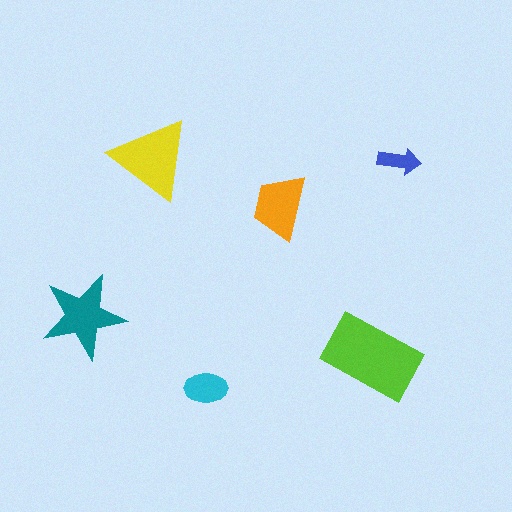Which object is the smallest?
The blue arrow.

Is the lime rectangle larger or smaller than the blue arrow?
Larger.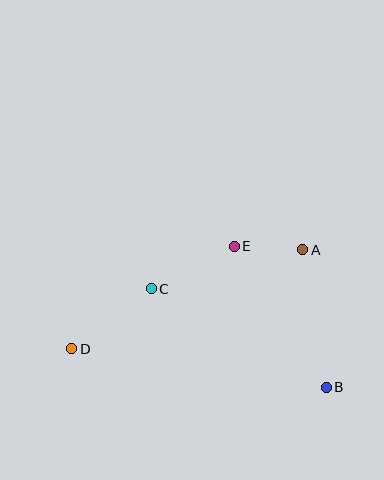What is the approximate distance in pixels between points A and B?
The distance between A and B is approximately 140 pixels.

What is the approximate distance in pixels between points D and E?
The distance between D and E is approximately 192 pixels.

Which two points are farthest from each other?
Points B and D are farthest from each other.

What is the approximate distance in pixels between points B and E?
The distance between B and E is approximately 168 pixels.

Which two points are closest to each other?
Points A and E are closest to each other.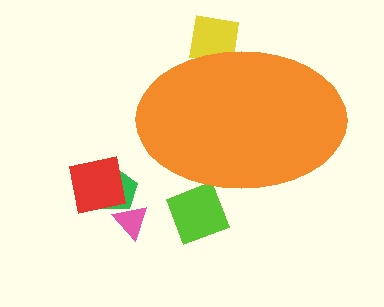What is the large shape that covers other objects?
An orange ellipse.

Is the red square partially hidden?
No, the red square is fully visible.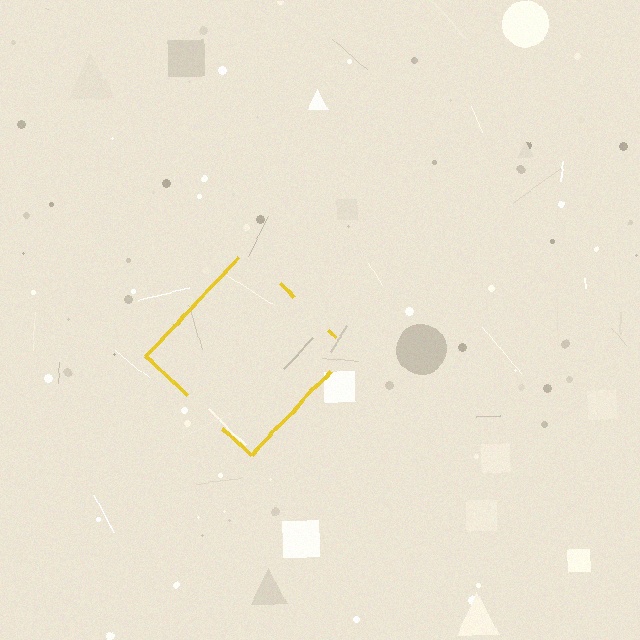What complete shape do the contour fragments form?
The contour fragments form a diamond.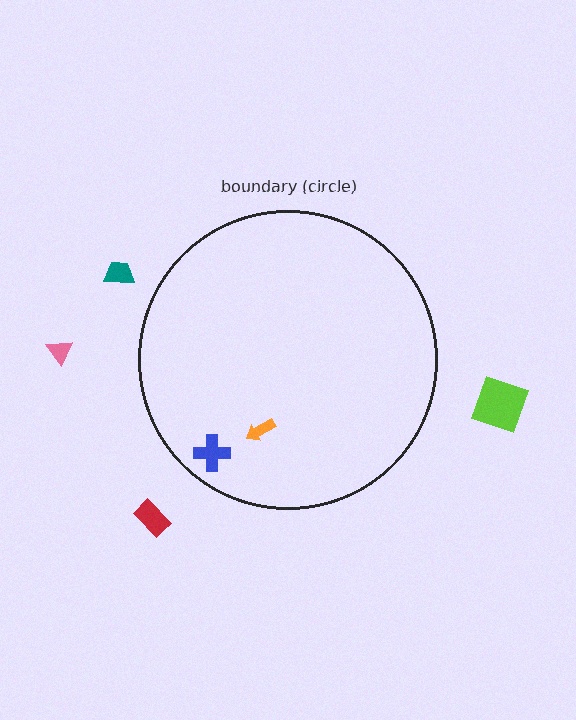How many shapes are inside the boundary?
2 inside, 4 outside.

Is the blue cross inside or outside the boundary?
Inside.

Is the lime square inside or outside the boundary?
Outside.